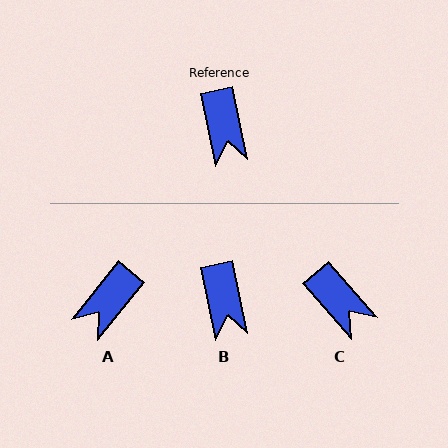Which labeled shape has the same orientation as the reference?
B.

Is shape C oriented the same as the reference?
No, it is off by about 29 degrees.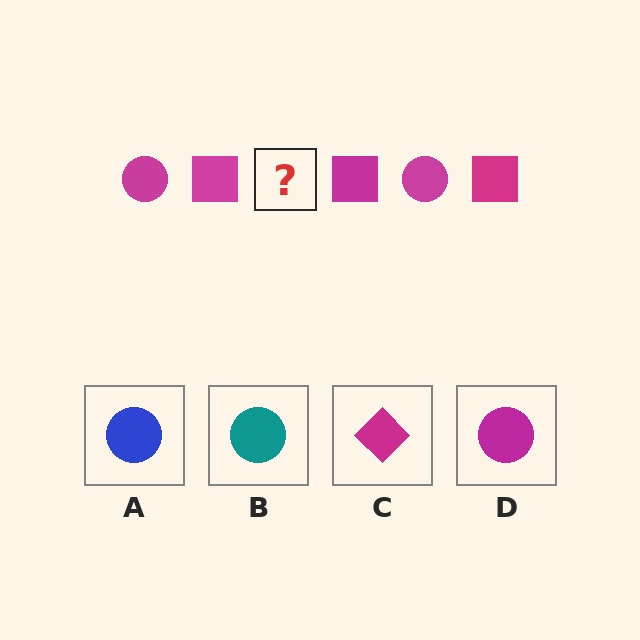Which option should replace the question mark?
Option D.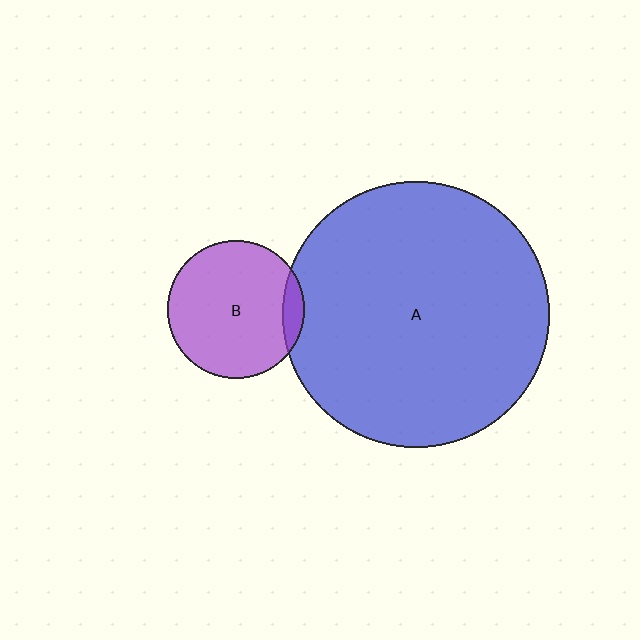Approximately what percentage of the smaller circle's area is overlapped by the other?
Approximately 10%.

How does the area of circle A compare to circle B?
Approximately 3.8 times.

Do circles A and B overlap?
Yes.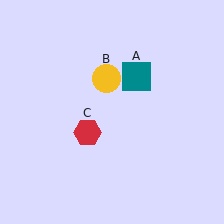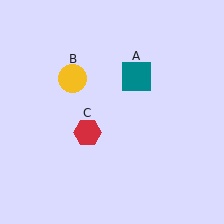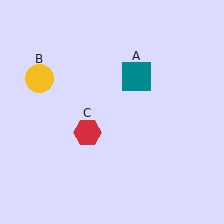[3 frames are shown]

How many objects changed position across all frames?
1 object changed position: yellow circle (object B).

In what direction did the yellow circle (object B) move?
The yellow circle (object B) moved left.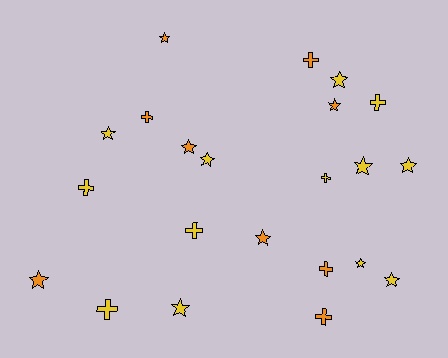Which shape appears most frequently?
Star, with 13 objects.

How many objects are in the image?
There are 22 objects.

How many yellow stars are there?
There are 8 yellow stars.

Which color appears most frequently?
Yellow, with 13 objects.